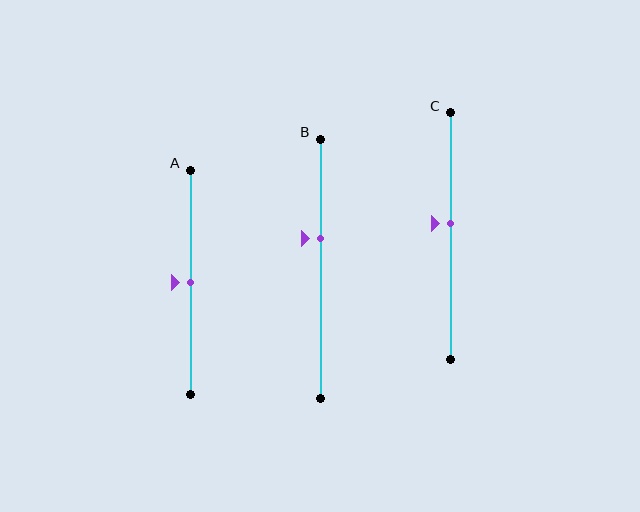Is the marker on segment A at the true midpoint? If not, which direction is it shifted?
Yes, the marker on segment A is at the true midpoint.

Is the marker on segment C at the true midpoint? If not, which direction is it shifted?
No, the marker on segment C is shifted upward by about 5% of the segment length.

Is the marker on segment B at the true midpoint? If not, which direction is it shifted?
No, the marker on segment B is shifted upward by about 11% of the segment length.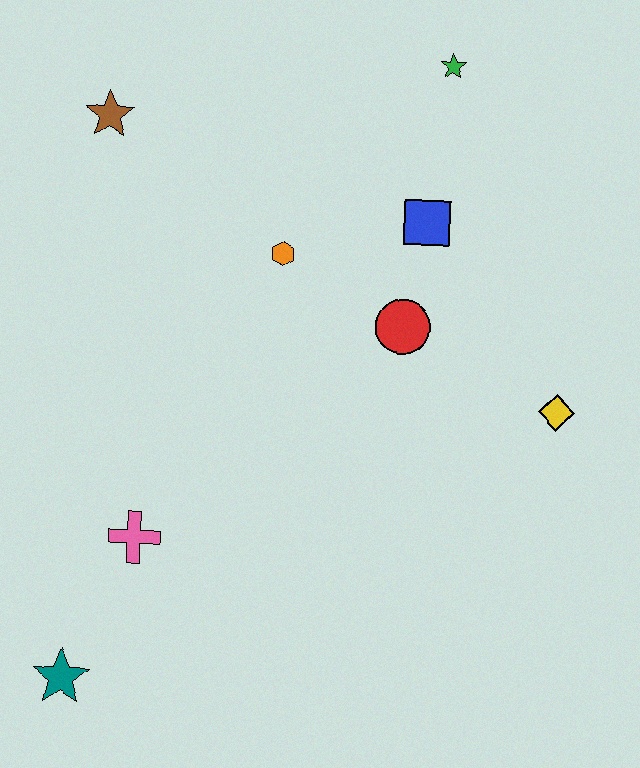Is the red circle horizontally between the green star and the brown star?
Yes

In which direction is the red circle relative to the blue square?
The red circle is below the blue square.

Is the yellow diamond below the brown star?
Yes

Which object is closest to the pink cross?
The teal star is closest to the pink cross.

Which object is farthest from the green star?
The teal star is farthest from the green star.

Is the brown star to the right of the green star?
No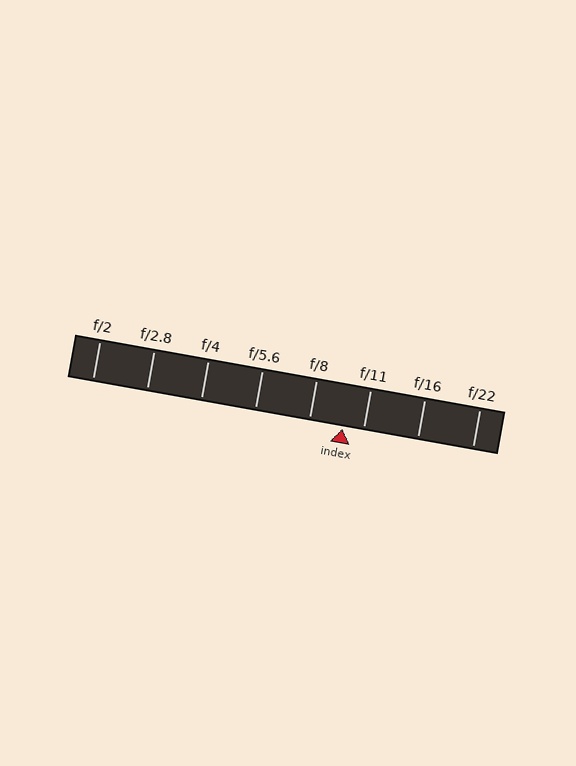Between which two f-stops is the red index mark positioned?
The index mark is between f/8 and f/11.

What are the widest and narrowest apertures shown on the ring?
The widest aperture shown is f/2 and the narrowest is f/22.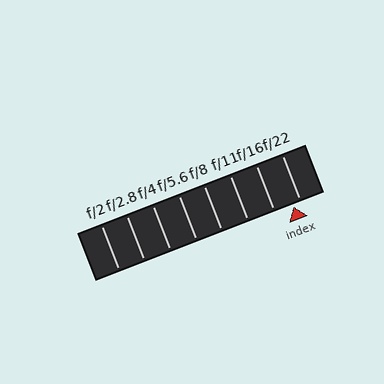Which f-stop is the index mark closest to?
The index mark is closest to f/22.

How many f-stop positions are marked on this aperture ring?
There are 8 f-stop positions marked.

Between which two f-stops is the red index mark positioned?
The index mark is between f/16 and f/22.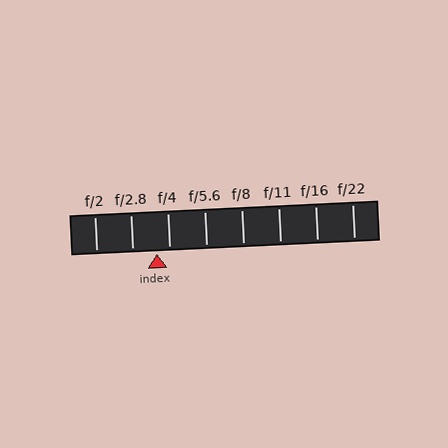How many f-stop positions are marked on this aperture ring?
There are 8 f-stop positions marked.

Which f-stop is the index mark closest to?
The index mark is closest to f/4.